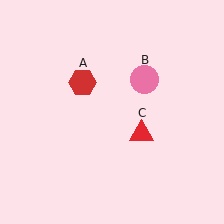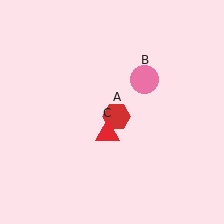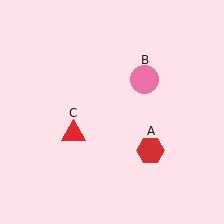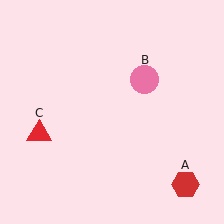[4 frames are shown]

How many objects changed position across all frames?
2 objects changed position: red hexagon (object A), red triangle (object C).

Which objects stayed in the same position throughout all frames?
Pink circle (object B) remained stationary.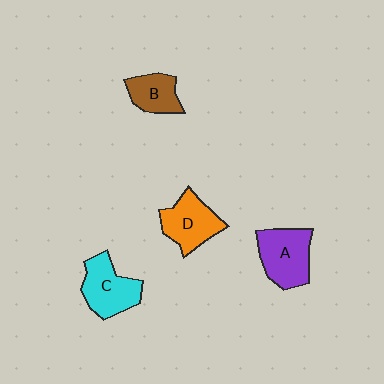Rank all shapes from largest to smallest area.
From largest to smallest: A (purple), C (cyan), D (orange), B (brown).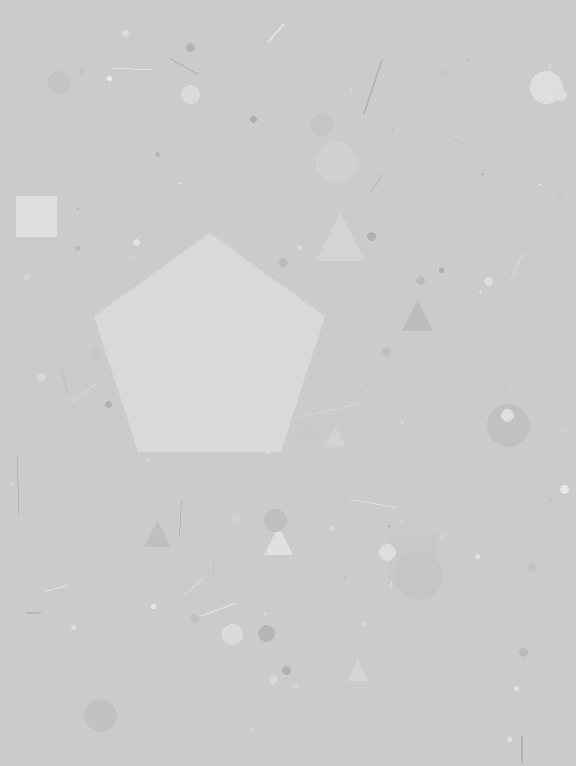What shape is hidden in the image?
A pentagon is hidden in the image.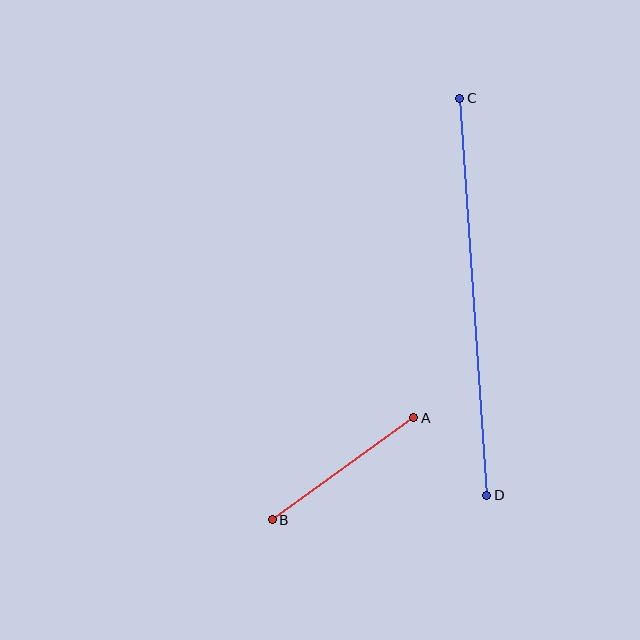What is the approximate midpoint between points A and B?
The midpoint is at approximately (343, 469) pixels.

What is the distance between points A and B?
The distance is approximately 174 pixels.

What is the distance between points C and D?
The distance is approximately 398 pixels.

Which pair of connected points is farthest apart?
Points C and D are farthest apart.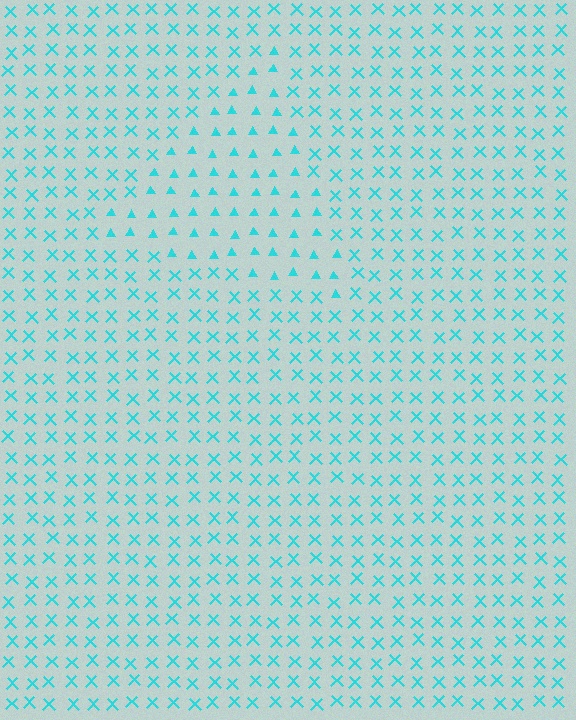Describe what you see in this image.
The image is filled with small cyan elements arranged in a uniform grid. A triangle-shaped region contains triangles, while the surrounding area contains X marks. The boundary is defined purely by the change in element shape.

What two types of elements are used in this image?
The image uses triangles inside the triangle region and X marks outside it.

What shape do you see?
I see a triangle.